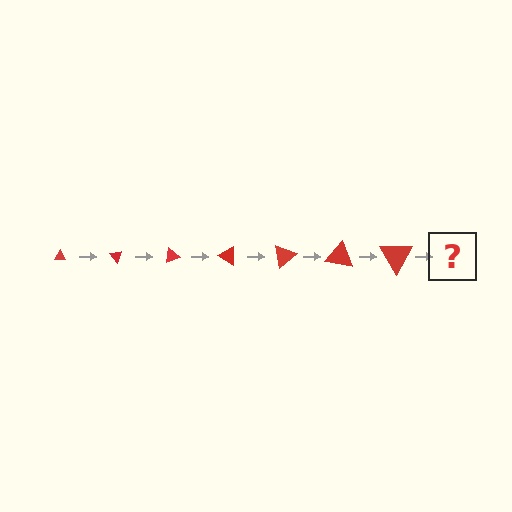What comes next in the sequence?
The next element should be a triangle, larger than the previous one and rotated 350 degrees from the start.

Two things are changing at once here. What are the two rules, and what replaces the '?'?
The two rules are that the triangle grows larger each step and it rotates 50 degrees each step. The '?' should be a triangle, larger than the previous one and rotated 350 degrees from the start.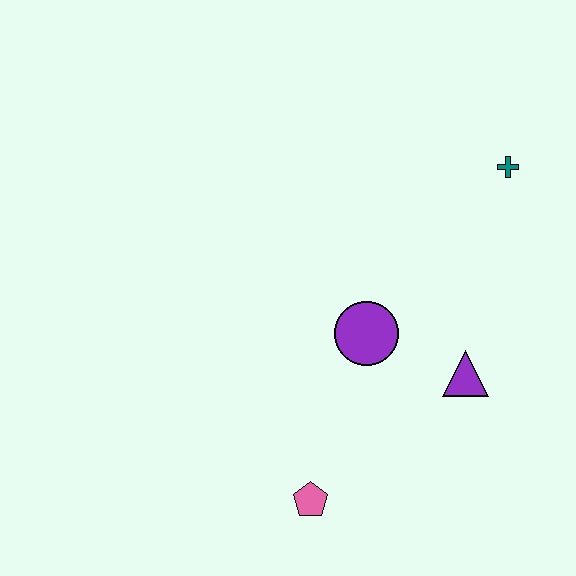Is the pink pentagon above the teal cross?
No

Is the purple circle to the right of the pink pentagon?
Yes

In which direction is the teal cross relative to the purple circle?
The teal cross is above the purple circle.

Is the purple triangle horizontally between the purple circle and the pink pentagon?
No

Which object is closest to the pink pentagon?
The purple circle is closest to the pink pentagon.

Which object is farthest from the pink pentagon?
The teal cross is farthest from the pink pentagon.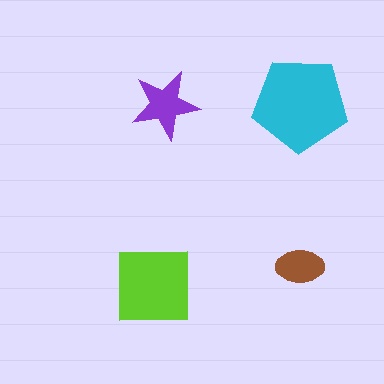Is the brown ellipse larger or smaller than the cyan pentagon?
Smaller.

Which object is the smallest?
The brown ellipse.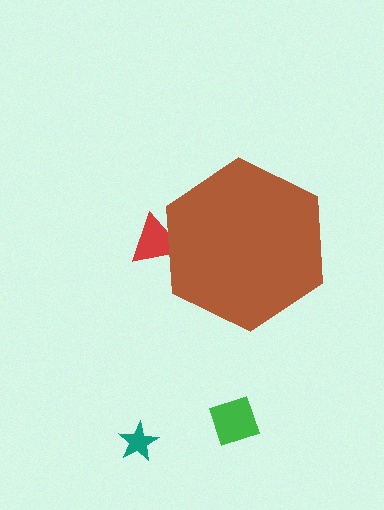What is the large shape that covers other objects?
A brown hexagon.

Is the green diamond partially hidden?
No, the green diamond is fully visible.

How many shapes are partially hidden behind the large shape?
1 shape is partially hidden.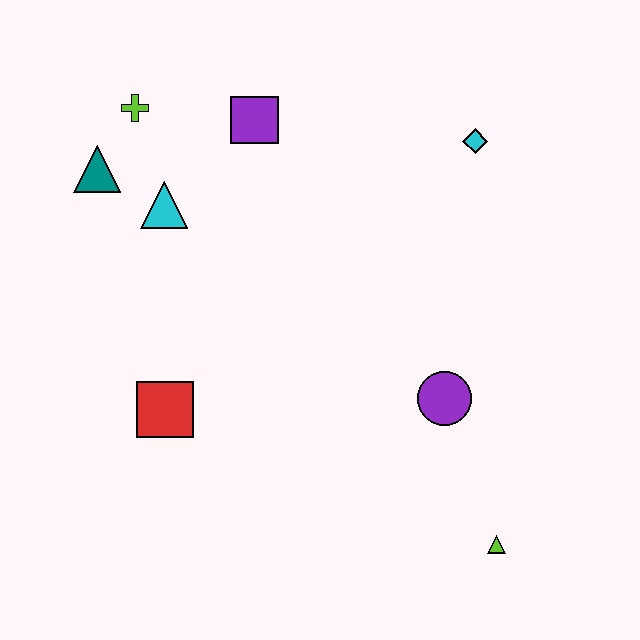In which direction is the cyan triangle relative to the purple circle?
The cyan triangle is to the left of the purple circle.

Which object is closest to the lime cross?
The teal triangle is closest to the lime cross.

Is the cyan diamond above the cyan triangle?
Yes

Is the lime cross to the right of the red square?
No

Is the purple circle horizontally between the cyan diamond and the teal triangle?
Yes